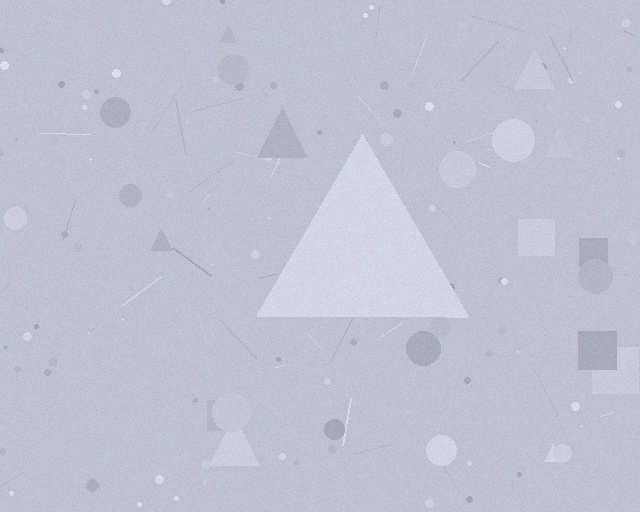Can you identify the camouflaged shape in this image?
The camouflaged shape is a triangle.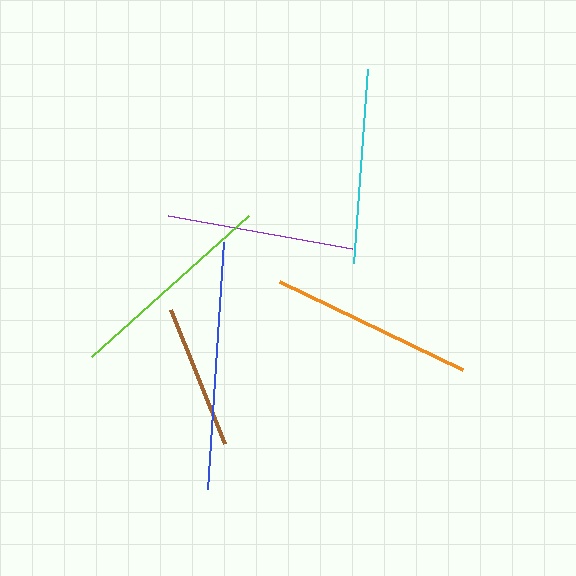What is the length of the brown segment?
The brown segment is approximately 145 pixels long.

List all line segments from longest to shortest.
From longest to shortest: blue, lime, orange, cyan, purple, brown.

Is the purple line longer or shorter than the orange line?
The orange line is longer than the purple line.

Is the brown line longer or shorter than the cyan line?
The cyan line is longer than the brown line.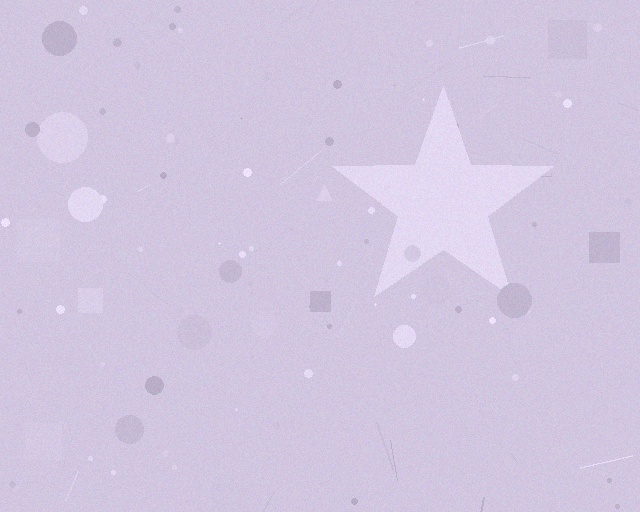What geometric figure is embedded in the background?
A star is embedded in the background.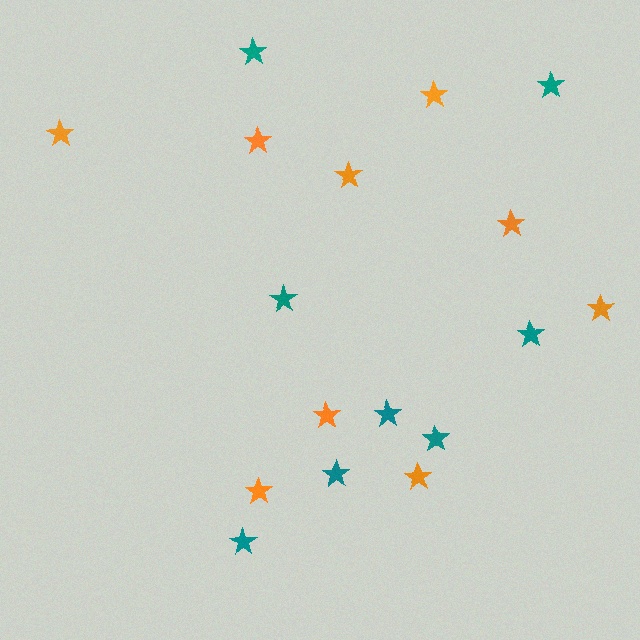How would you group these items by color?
There are 2 groups: one group of orange stars (9) and one group of teal stars (8).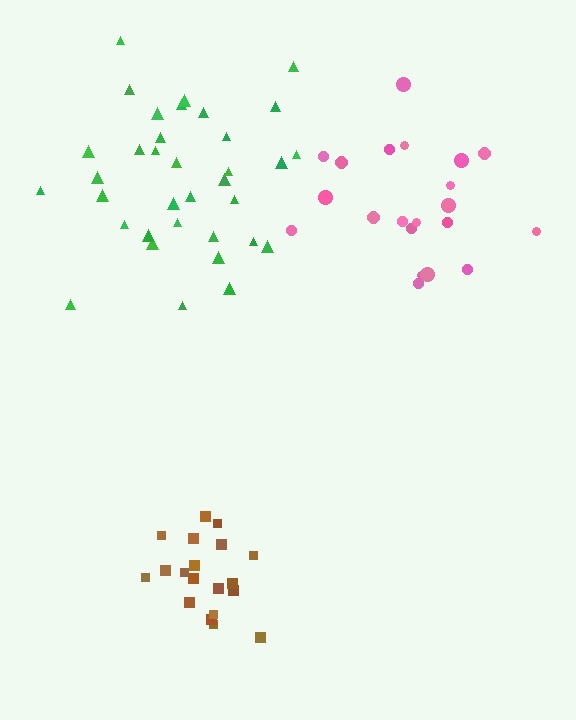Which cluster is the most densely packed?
Brown.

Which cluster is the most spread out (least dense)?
Pink.